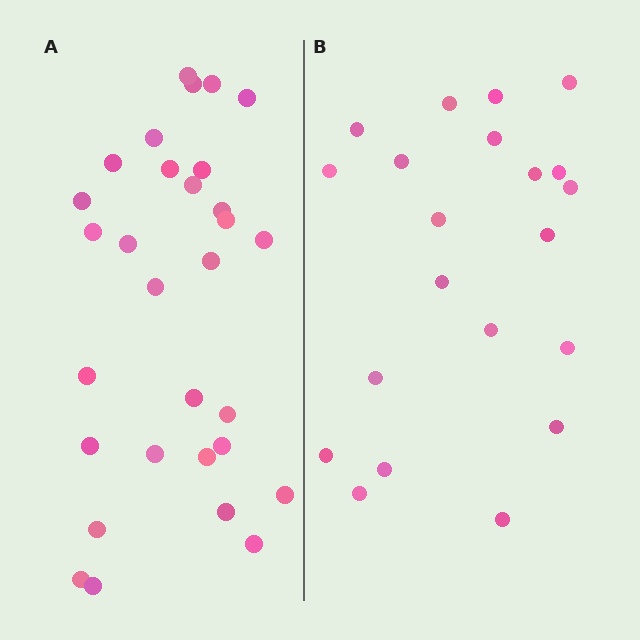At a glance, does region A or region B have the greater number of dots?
Region A (the left region) has more dots.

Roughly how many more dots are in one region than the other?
Region A has roughly 8 or so more dots than region B.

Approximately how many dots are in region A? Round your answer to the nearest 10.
About 30 dots.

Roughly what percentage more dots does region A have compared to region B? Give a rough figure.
About 45% more.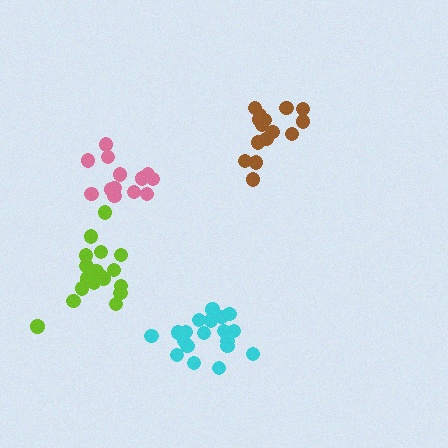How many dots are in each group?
Group 1: 19 dots, Group 2: 19 dots, Group 3: 13 dots, Group 4: 15 dots (66 total).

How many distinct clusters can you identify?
There are 4 distinct clusters.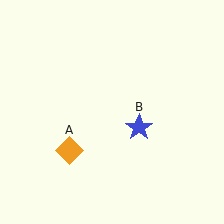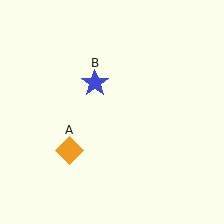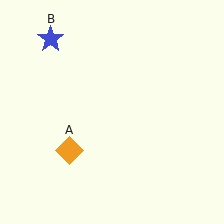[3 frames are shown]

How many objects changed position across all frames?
1 object changed position: blue star (object B).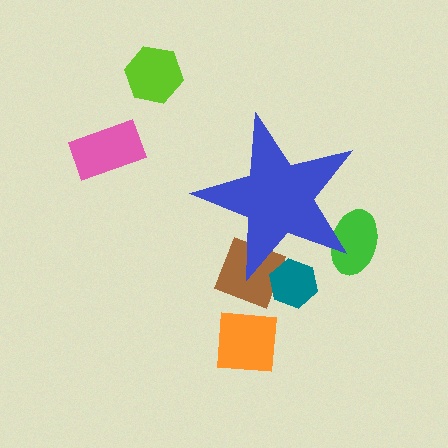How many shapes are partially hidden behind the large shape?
3 shapes are partially hidden.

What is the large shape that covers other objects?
A blue star.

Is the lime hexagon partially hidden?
No, the lime hexagon is fully visible.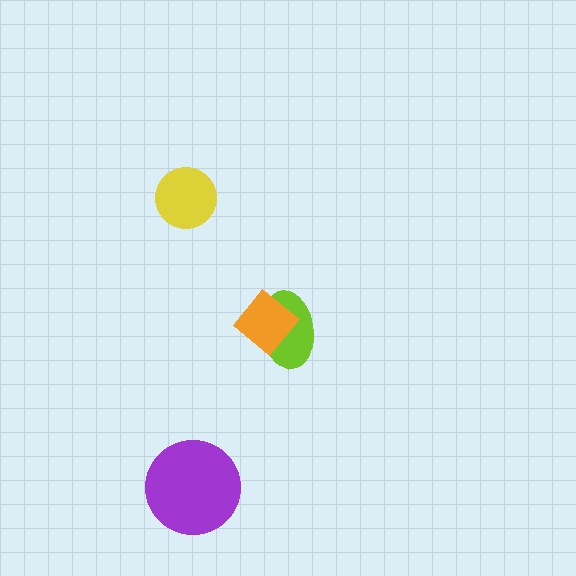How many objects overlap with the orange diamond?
1 object overlaps with the orange diamond.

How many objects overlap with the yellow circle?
0 objects overlap with the yellow circle.